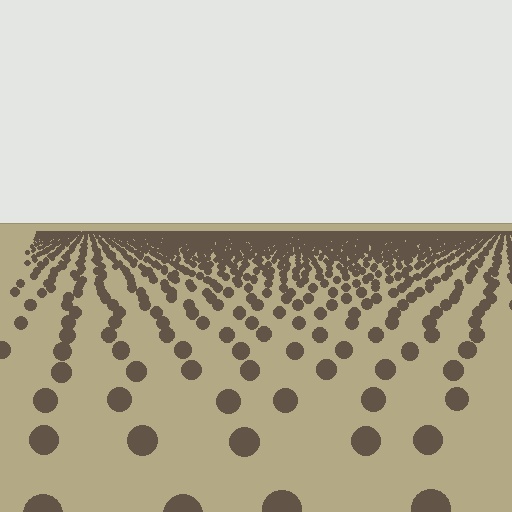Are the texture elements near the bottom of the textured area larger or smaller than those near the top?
Larger. Near the bottom, elements are closer to the viewer and appear at a bigger on-screen size.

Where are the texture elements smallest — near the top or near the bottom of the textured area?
Near the top.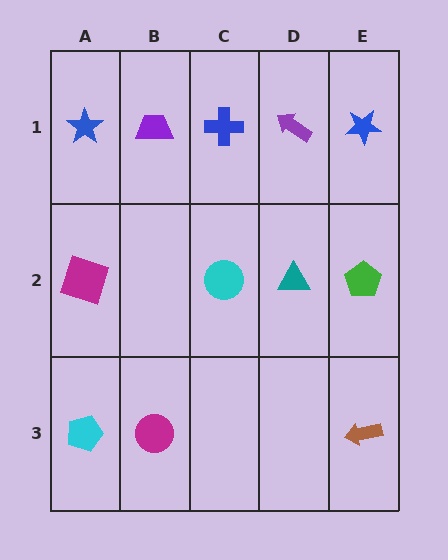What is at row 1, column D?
A purple arrow.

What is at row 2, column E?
A green pentagon.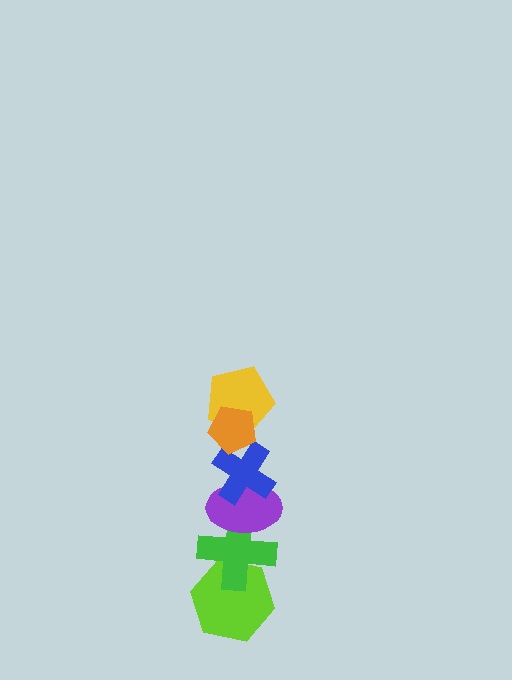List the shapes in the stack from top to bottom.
From top to bottom: the orange pentagon, the yellow pentagon, the blue cross, the purple ellipse, the green cross, the lime hexagon.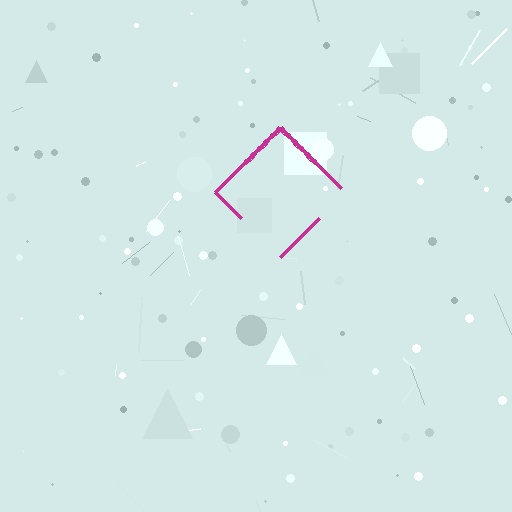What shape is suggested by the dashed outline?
The dashed outline suggests a diamond.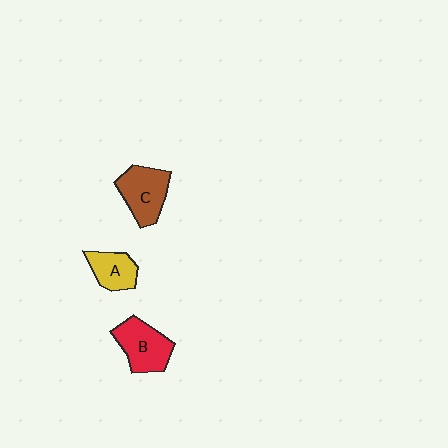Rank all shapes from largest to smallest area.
From largest to smallest: B (red), C (brown), A (yellow).